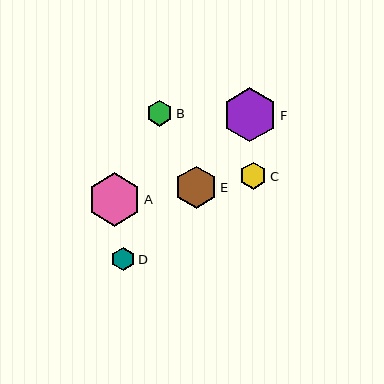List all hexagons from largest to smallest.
From largest to smallest: F, A, E, C, B, D.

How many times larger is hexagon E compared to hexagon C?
Hexagon E is approximately 1.6 times the size of hexagon C.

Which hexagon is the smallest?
Hexagon D is the smallest with a size of approximately 24 pixels.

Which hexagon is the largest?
Hexagon F is the largest with a size of approximately 54 pixels.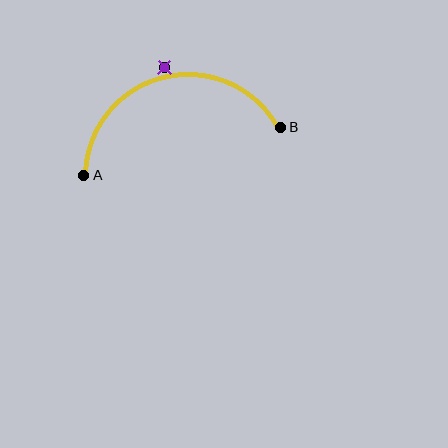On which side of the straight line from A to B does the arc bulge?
The arc bulges above the straight line connecting A and B.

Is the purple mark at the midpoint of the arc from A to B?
No — the purple mark does not lie on the arc at all. It sits slightly outside the curve.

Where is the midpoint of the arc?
The arc midpoint is the point on the curve farthest from the straight line joining A and B. It sits above that line.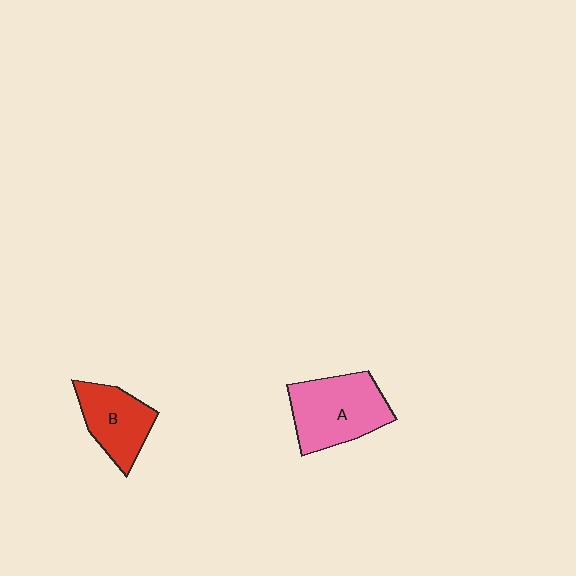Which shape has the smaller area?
Shape B (red).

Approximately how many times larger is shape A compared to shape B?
Approximately 1.4 times.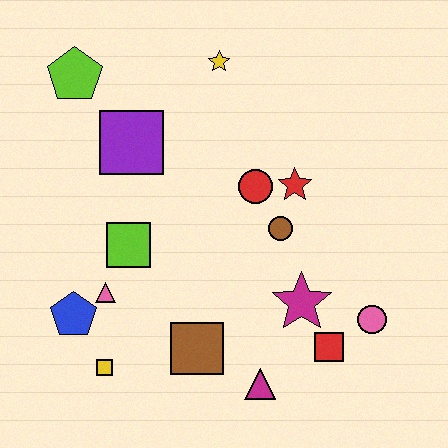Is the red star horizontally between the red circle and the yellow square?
No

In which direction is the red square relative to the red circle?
The red square is below the red circle.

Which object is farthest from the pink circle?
The lime pentagon is farthest from the pink circle.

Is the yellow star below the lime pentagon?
No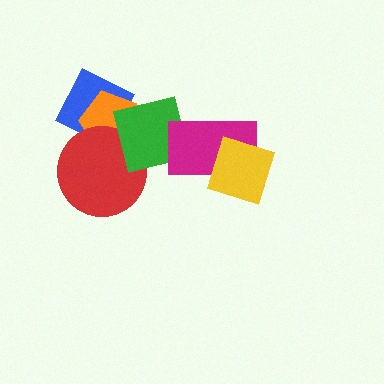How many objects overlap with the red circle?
3 objects overlap with the red circle.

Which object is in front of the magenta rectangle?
The yellow diamond is in front of the magenta rectangle.